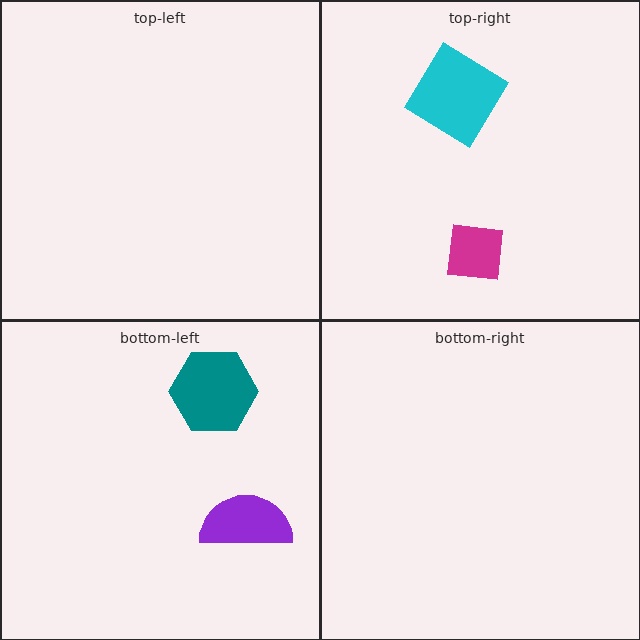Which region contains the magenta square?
The top-right region.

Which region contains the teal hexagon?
The bottom-left region.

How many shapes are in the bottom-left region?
2.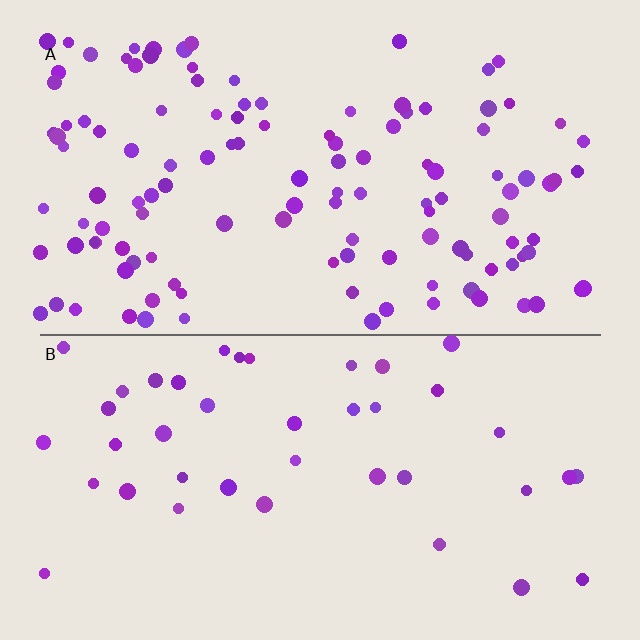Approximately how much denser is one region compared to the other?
Approximately 2.9× — region A over region B.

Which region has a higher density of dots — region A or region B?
A (the top).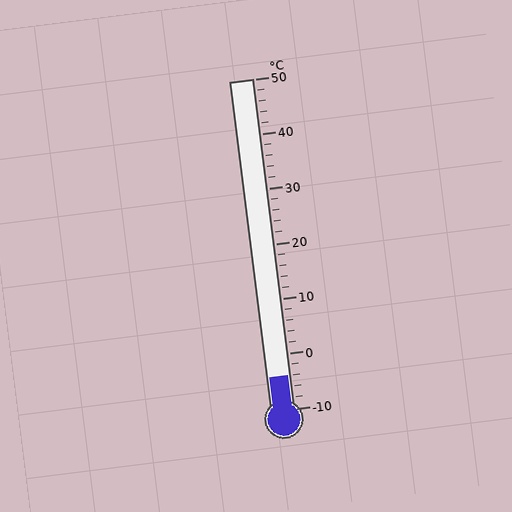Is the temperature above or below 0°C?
The temperature is below 0°C.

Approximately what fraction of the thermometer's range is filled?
The thermometer is filled to approximately 10% of its range.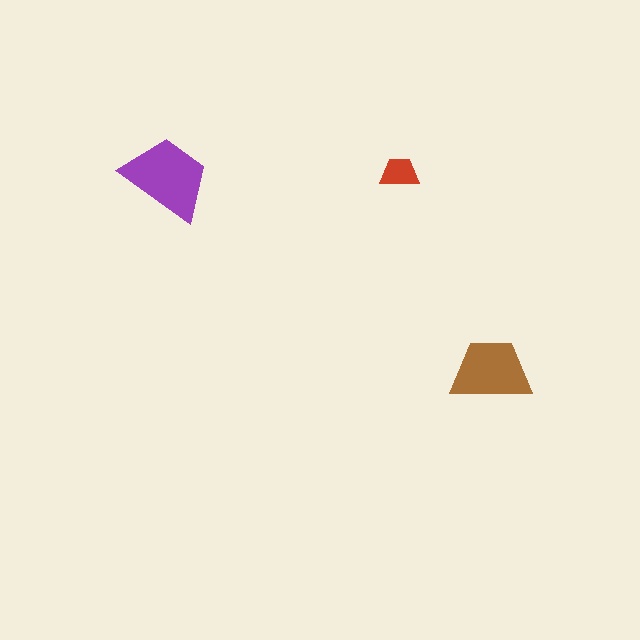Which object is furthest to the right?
The brown trapezoid is rightmost.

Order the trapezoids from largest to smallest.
the purple one, the brown one, the red one.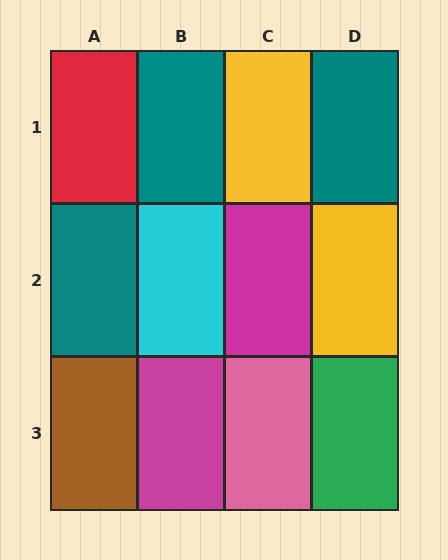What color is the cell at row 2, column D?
Yellow.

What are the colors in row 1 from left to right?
Red, teal, yellow, teal.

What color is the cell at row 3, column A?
Brown.